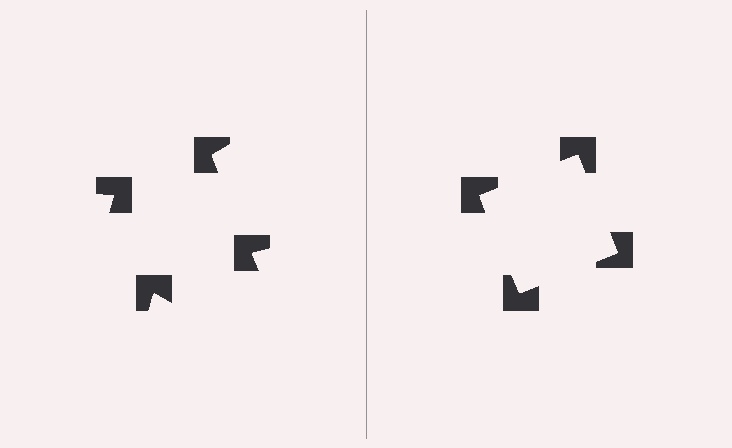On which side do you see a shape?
An illusory square appears on the right side. On the left side the wedge cuts are rotated, so no coherent shape forms.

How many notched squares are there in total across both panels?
8 — 4 on each side.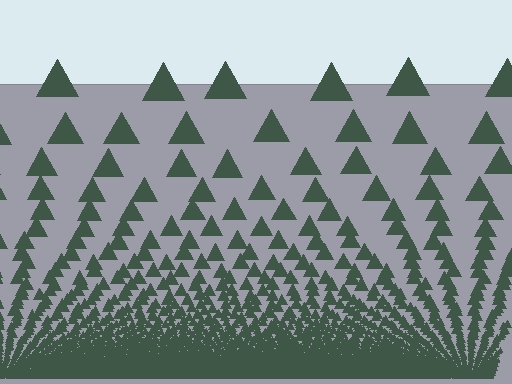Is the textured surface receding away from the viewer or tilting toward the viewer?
The surface appears to tilt toward the viewer. Texture elements get larger and sparser toward the top.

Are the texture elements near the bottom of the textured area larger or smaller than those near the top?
Smaller. The gradient is inverted — elements near the bottom are smaller and denser.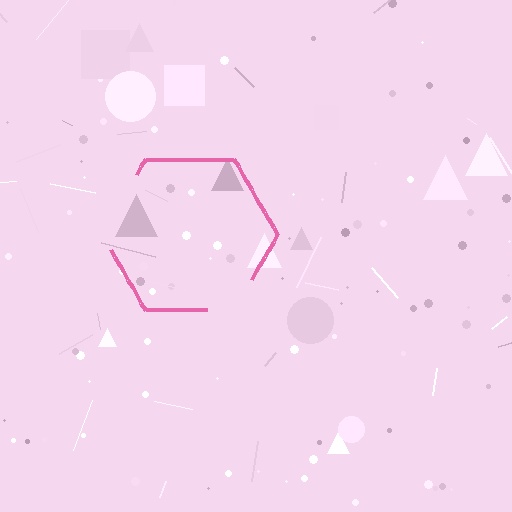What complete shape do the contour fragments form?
The contour fragments form a hexagon.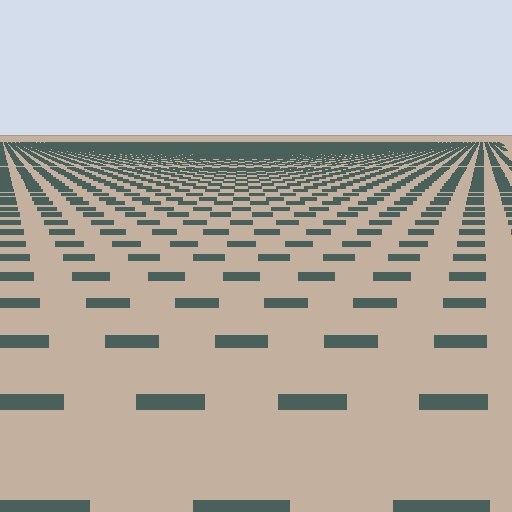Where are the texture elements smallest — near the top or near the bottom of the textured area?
Near the top.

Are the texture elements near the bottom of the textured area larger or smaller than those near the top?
Larger. Near the bottom, elements are closer to the viewer and appear at a bigger on-screen size.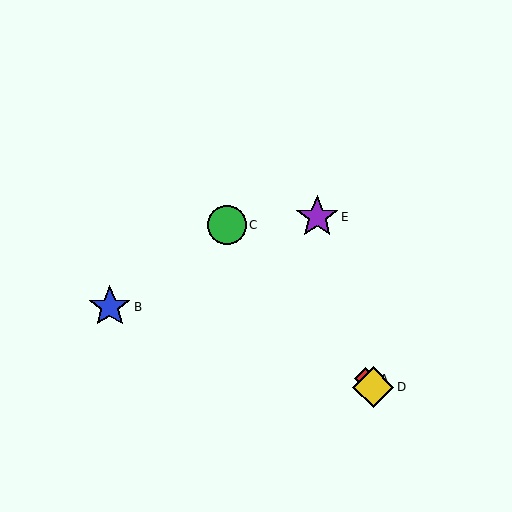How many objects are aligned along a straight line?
3 objects (A, C, D) are aligned along a straight line.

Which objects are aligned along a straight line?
Objects A, C, D are aligned along a straight line.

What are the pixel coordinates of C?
Object C is at (227, 225).